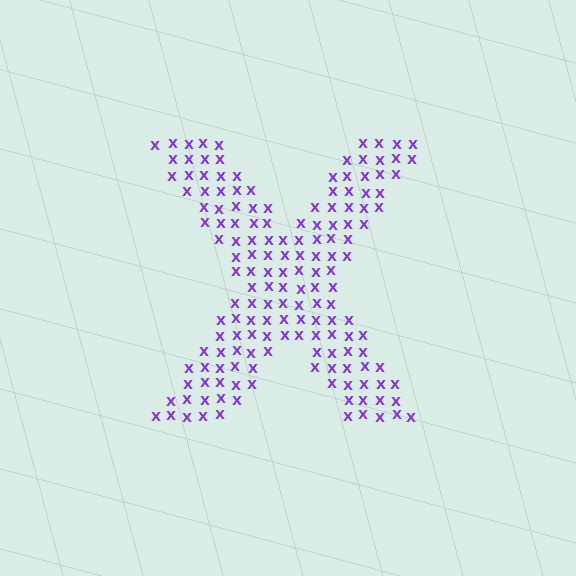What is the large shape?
The large shape is the letter X.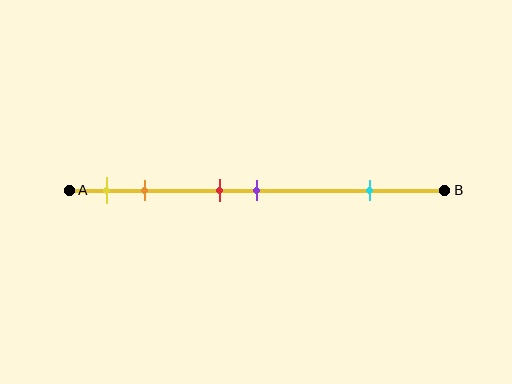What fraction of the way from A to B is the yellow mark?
The yellow mark is approximately 10% (0.1) of the way from A to B.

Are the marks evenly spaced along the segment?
No, the marks are not evenly spaced.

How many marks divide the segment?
There are 5 marks dividing the segment.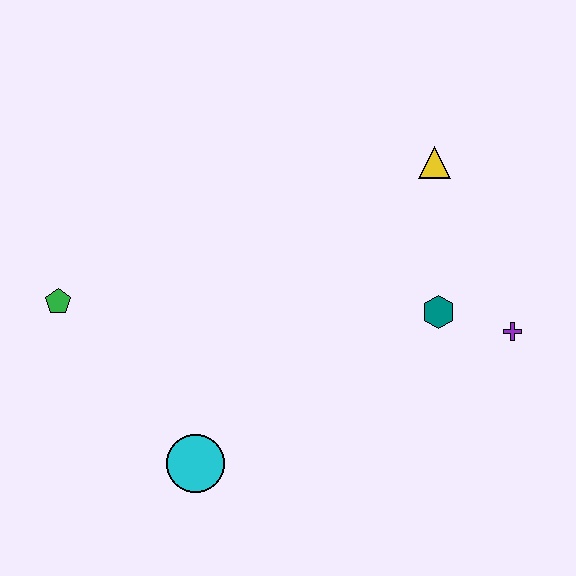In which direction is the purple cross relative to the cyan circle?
The purple cross is to the right of the cyan circle.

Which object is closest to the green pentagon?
The cyan circle is closest to the green pentagon.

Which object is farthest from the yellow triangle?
The green pentagon is farthest from the yellow triangle.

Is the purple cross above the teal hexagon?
No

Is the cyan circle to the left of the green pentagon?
No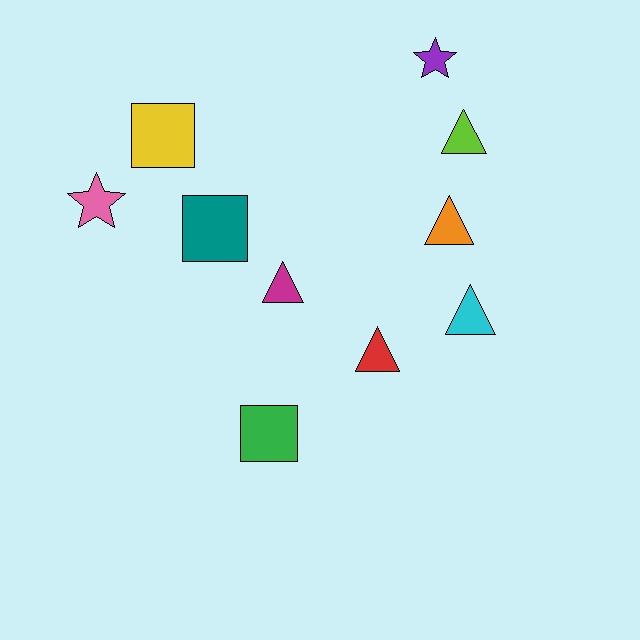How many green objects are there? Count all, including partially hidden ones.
There is 1 green object.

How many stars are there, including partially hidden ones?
There are 2 stars.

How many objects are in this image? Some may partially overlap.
There are 10 objects.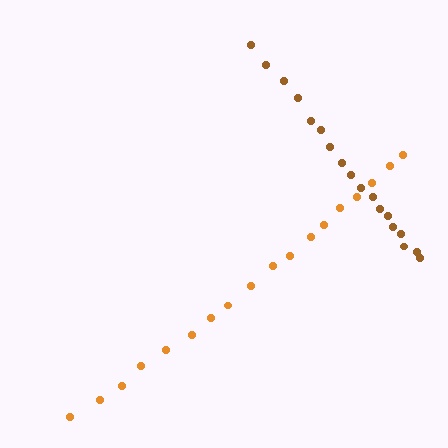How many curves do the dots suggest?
There are 2 distinct paths.